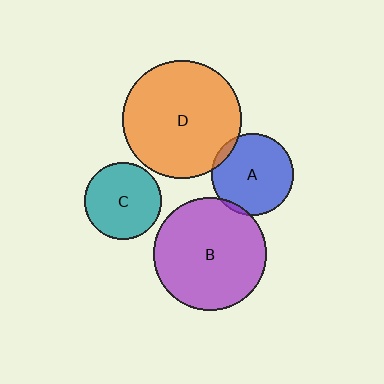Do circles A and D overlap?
Yes.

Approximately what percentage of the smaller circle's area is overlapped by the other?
Approximately 5%.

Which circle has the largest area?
Circle D (orange).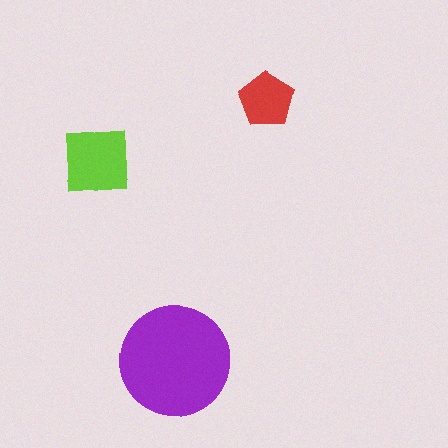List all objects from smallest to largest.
The red pentagon, the lime square, the purple circle.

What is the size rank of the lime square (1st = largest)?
2nd.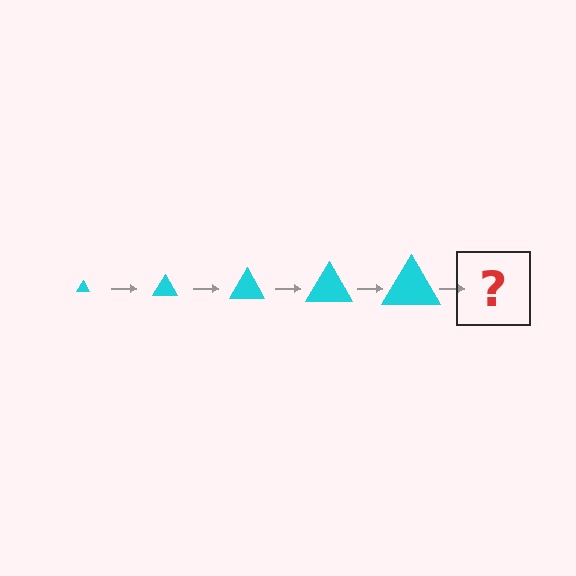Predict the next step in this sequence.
The next step is a cyan triangle, larger than the previous one.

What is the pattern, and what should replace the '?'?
The pattern is that the triangle gets progressively larger each step. The '?' should be a cyan triangle, larger than the previous one.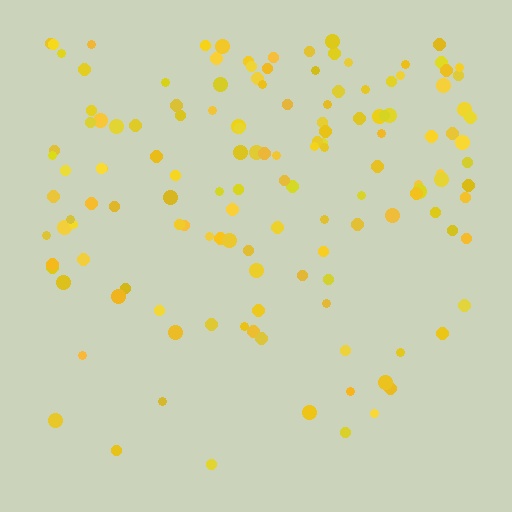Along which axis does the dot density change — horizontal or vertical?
Vertical.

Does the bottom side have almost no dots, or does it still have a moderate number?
Still a moderate number, just noticeably fewer than the top.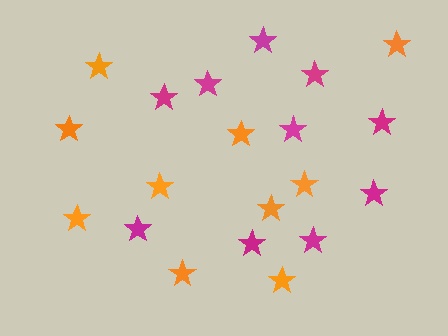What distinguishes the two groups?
There are 2 groups: one group of magenta stars (10) and one group of orange stars (10).